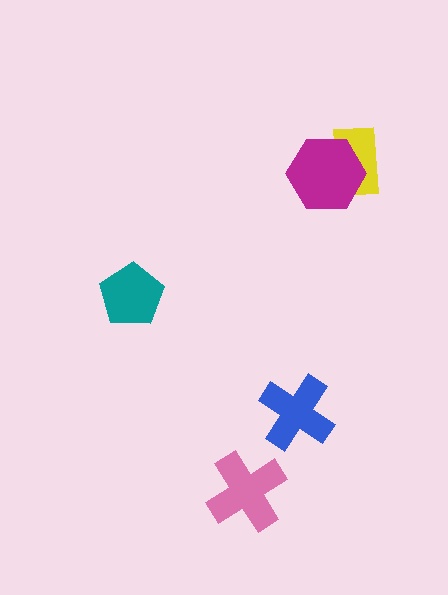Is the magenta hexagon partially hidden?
No, no other shape covers it.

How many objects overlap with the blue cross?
0 objects overlap with the blue cross.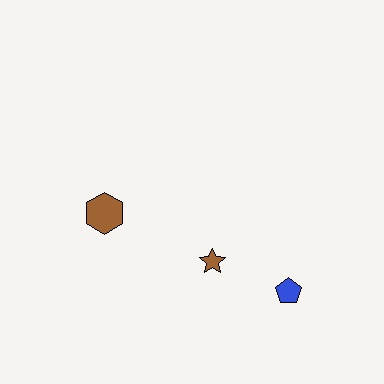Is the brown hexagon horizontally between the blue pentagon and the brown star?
No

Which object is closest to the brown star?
The blue pentagon is closest to the brown star.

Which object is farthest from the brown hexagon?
The blue pentagon is farthest from the brown hexagon.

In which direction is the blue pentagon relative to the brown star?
The blue pentagon is to the right of the brown star.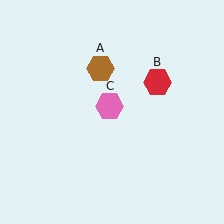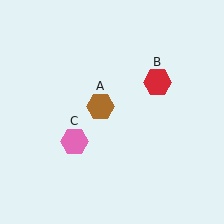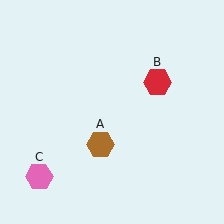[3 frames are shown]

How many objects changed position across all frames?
2 objects changed position: brown hexagon (object A), pink hexagon (object C).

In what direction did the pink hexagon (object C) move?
The pink hexagon (object C) moved down and to the left.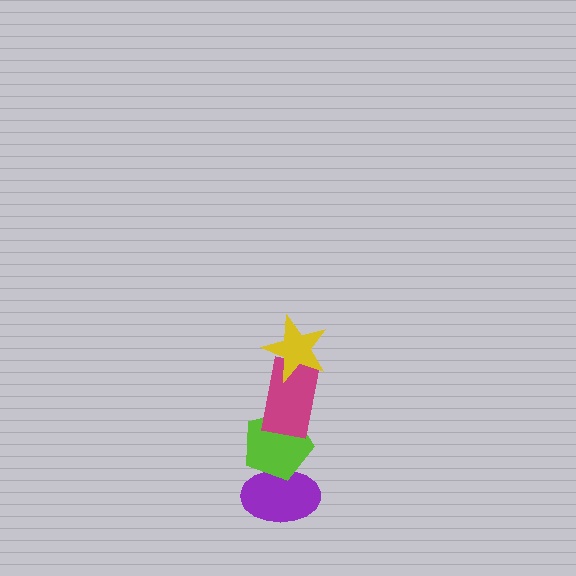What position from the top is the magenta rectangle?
The magenta rectangle is 2nd from the top.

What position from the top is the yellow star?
The yellow star is 1st from the top.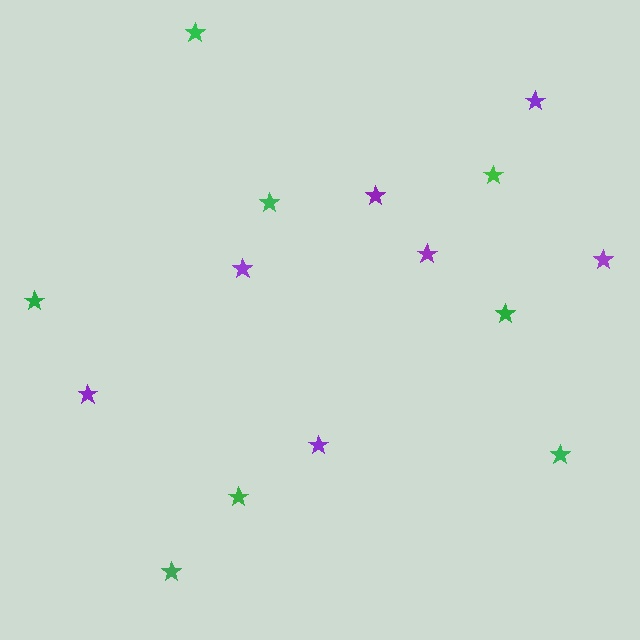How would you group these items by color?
There are 2 groups: one group of green stars (8) and one group of purple stars (7).